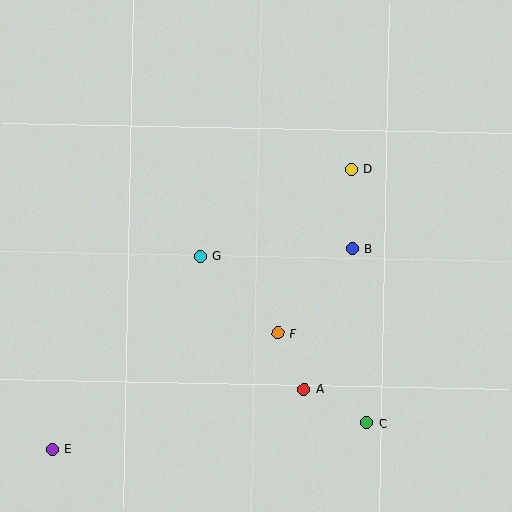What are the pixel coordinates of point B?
Point B is at (352, 249).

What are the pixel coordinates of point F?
Point F is at (278, 333).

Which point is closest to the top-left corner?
Point G is closest to the top-left corner.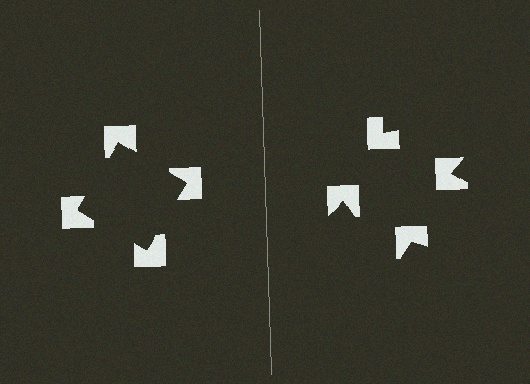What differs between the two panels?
The notched squares are positioned identically on both sides; only the wedge orientations differ. On the left they align to a square; on the right they are misaligned.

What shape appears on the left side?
An illusory square.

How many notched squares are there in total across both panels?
8 — 4 on each side.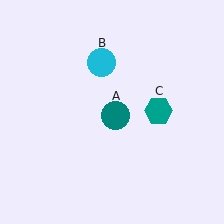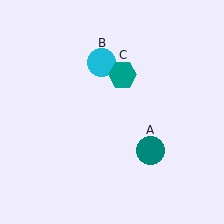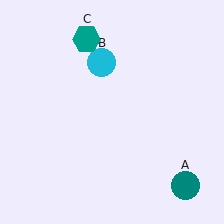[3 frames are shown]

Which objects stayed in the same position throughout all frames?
Cyan circle (object B) remained stationary.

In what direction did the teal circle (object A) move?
The teal circle (object A) moved down and to the right.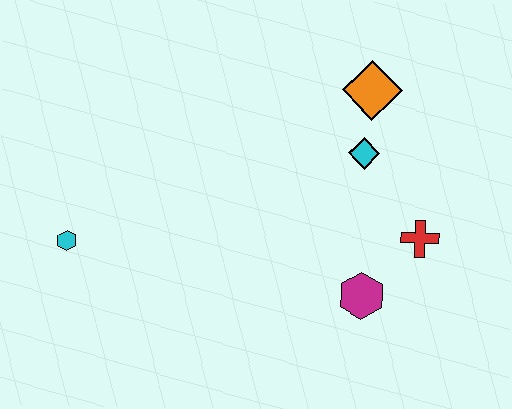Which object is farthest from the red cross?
The cyan hexagon is farthest from the red cross.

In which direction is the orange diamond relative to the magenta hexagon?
The orange diamond is above the magenta hexagon.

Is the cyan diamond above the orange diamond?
No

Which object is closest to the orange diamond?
The cyan diamond is closest to the orange diamond.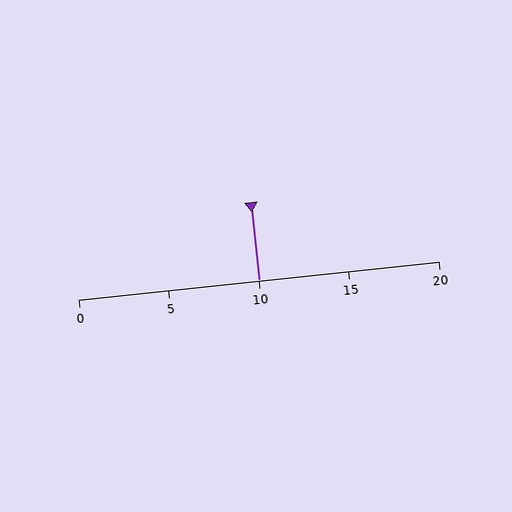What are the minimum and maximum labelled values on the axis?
The axis runs from 0 to 20.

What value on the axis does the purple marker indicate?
The marker indicates approximately 10.